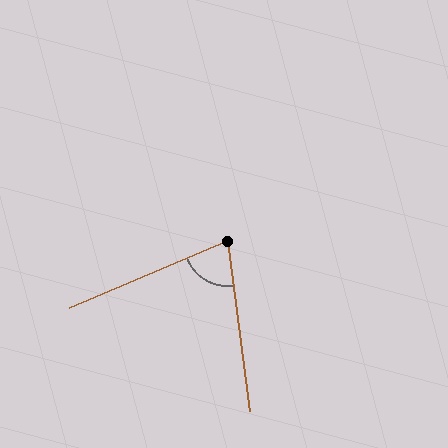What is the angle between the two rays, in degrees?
Approximately 74 degrees.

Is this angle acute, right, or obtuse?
It is acute.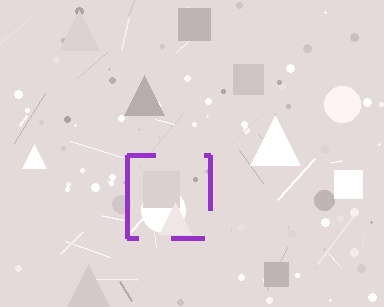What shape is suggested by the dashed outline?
The dashed outline suggests a square.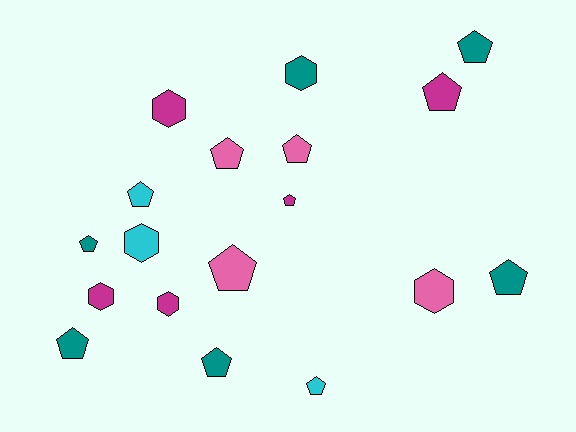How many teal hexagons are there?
There is 1 teal hexagon.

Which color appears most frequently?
Teal, with 6 objects.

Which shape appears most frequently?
Pentagon, with 12 objects.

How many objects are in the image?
There are 18 objects.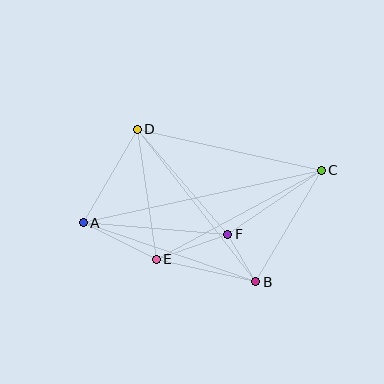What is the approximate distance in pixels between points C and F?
The distance between C and F is approximately 113 pixels.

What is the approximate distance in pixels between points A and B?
The distance between A and B is approximately 183 pixels.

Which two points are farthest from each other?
Points A and C are farthest from each other.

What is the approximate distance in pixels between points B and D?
The distance between B and D is approximately 193 pixels.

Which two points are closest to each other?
Points B and F are closest to each other.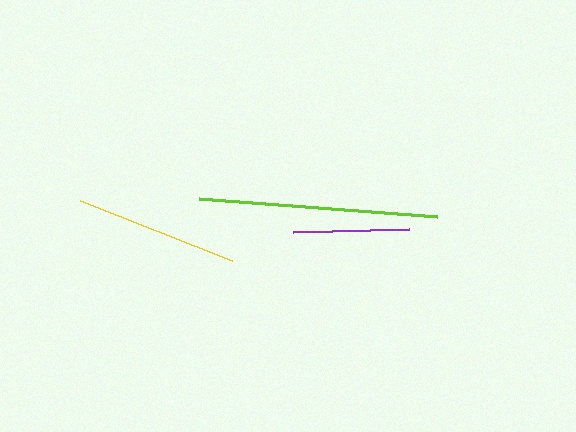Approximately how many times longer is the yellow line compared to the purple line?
The yellow line is approximately 1.4 times the length of the purple line.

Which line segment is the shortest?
The purple line is the shortest at approximately 115 pixels.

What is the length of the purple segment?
The purple segment is approximately 115 pixels long.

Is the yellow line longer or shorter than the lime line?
The lime line is longer than the yellow line.